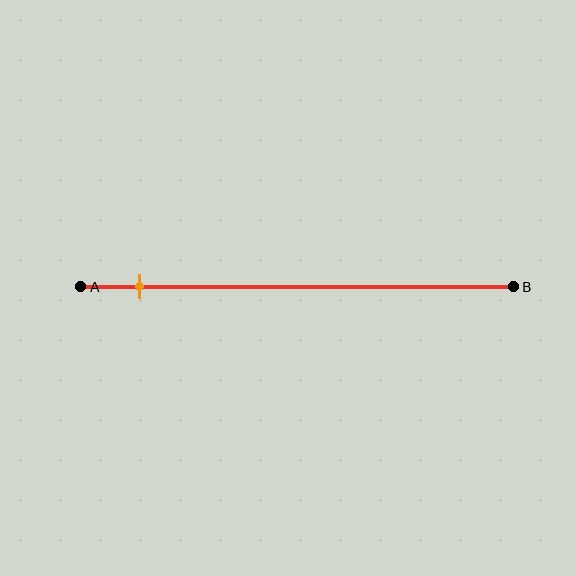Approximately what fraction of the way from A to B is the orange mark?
The orange mark is approximately 15% of the way from A to B.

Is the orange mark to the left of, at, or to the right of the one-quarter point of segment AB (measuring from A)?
The orange mark is to the left of the one-quarter point of segment AB.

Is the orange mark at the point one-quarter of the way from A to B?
No, the mark is at about 15% from A, not at the 25% one-quarter point.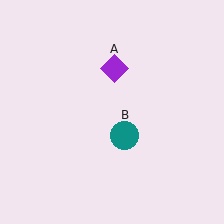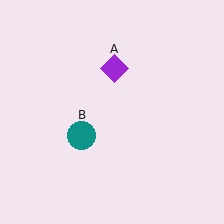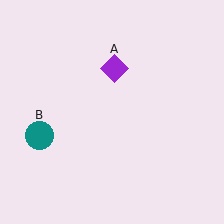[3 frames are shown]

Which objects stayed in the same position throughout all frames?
Purple diamond (object A) remained stationary.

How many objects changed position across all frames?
1 object changed position: teal circle (object B).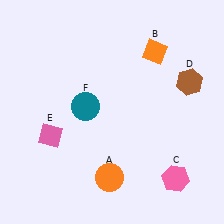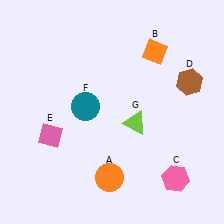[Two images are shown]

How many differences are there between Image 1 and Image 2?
There is 1 difference between the two images.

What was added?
A lime triangle (G) was added in Image 2.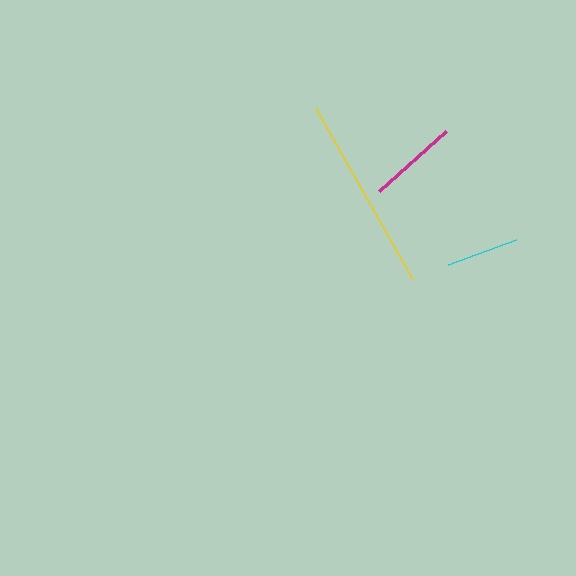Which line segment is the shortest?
The cyan line is the shortest at approximately 72 pixels.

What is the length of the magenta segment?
The magenta segment is approximately 90 pixels long.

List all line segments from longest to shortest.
From longest to shortest: yellow, magenta, cyan.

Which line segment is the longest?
The yellow line is the longest at approximately 197 pixels.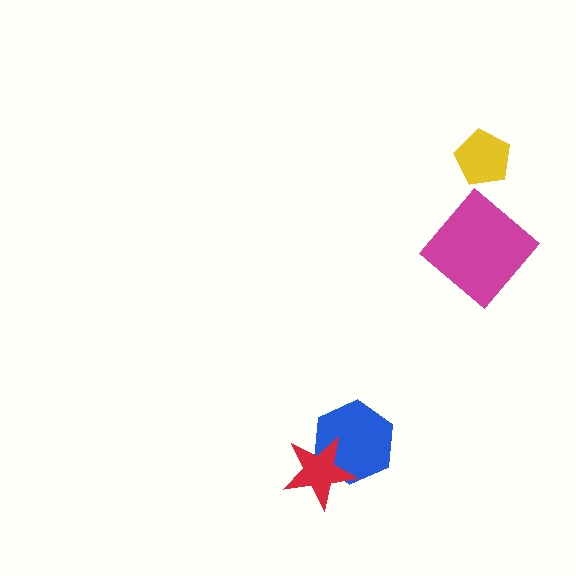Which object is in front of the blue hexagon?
The red star is in front of the blue hexagon.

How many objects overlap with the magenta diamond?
0 objects overlap with the magenta diamond.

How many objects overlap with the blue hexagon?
1 object overlaps with the blue hexagon.